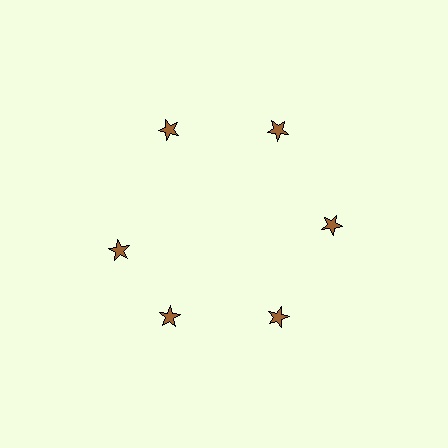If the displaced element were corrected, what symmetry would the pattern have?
It would have 6-fold rotational symmetry — the pattern would map onto itself every 60 degrees.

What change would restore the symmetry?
The symmetry would be restored by rotating it back into even spacing with its neighbors so that all 6 stars sit at equal angles and equal distance from the center.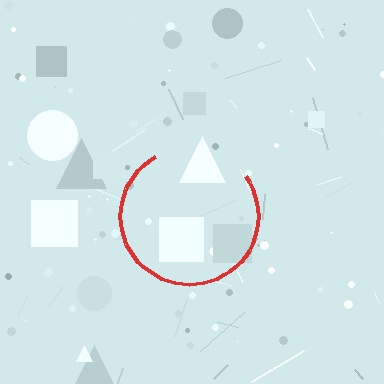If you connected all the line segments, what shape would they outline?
They would outline a circle.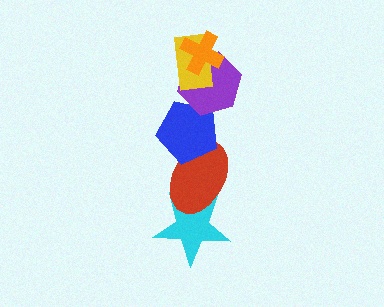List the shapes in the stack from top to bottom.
From top to bottom: the orange cross, the yellow rectangle, the purple hexagon, the blue pentagon, the red ellipse, the cyan star.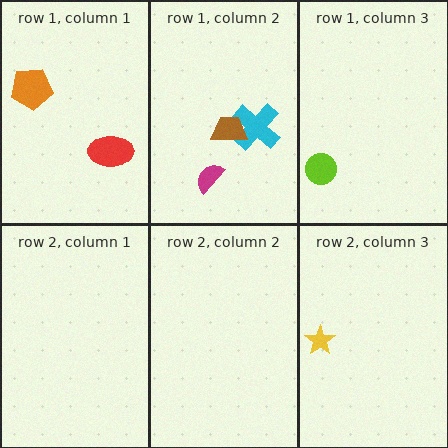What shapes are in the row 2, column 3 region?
The yellow star.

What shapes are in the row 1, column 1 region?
The red ellipse, the orange pentagon.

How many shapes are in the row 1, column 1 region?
2.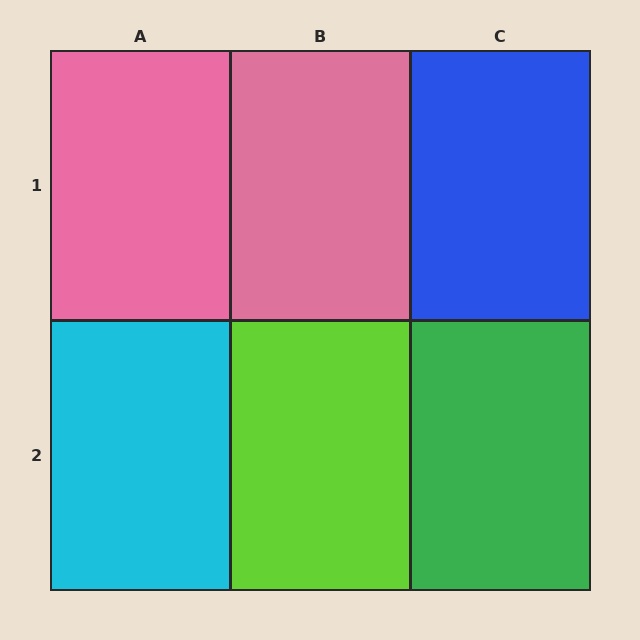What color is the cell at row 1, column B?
Pink.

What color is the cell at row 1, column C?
Blue.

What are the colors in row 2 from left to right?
Cyan, lime, green.